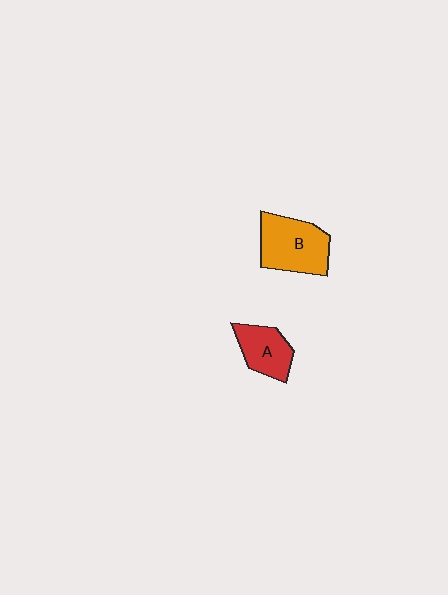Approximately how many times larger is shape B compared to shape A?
Approximately 1.5 times.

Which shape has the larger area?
Shape B (orange).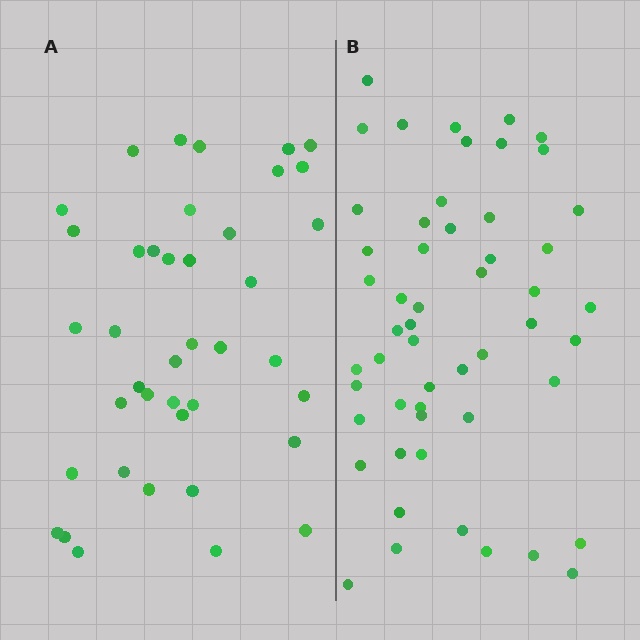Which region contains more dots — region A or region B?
Region B (the right region) has more dots.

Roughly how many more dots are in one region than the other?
Region B has approximately 15 more dots than region A.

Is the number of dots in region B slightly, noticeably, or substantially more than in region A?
Region B has noticeably more, but not dramatically so. The ratio is roughly 1.3 to 1.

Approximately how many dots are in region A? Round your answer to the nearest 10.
About 40 dots.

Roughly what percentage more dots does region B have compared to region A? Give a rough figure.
About 30% more.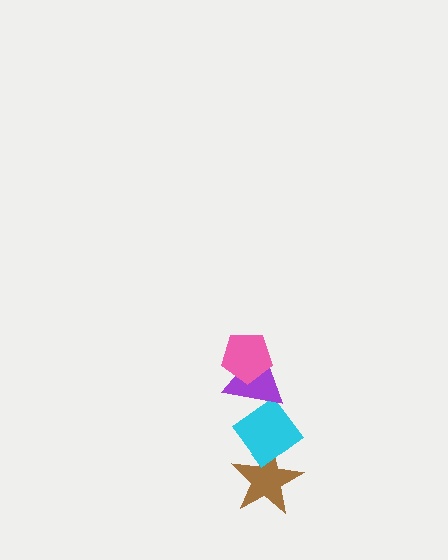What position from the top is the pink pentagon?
The pink pentagon is 1st from the top.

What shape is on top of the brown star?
The cyan diamond is on top of the brown star.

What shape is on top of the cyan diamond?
The purple triangle is on top of the cyan diamond.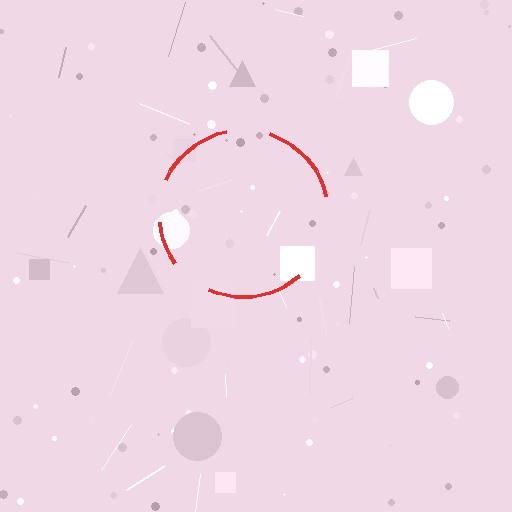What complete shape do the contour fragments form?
The contour fragments form a circle.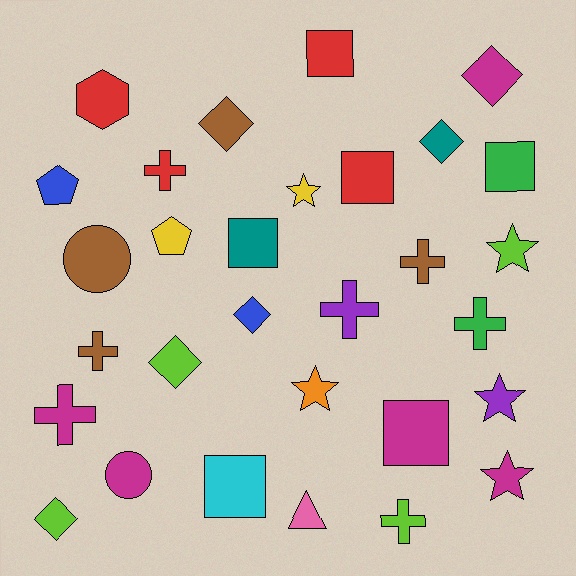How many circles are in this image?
There are 2 circles.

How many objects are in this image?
There are 30 objects.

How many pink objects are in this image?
There is 1 pink object.